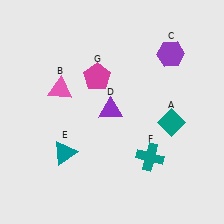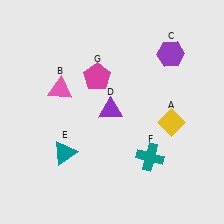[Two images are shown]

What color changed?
The diamond (A) changed from teal in Image 1 to yellow in Image 2.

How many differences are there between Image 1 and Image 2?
There is 1 difference between the two images.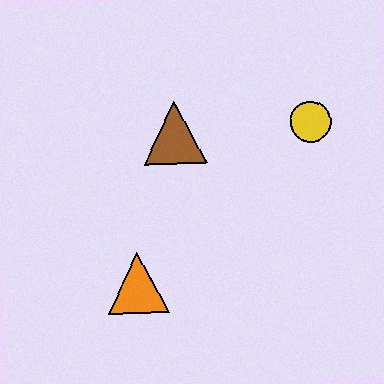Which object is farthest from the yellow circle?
The orange triangle is farthest from the yellow circle.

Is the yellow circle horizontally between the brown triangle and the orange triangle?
No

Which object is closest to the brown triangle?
The yellow circle is closest to the brown triangle.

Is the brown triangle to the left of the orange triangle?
No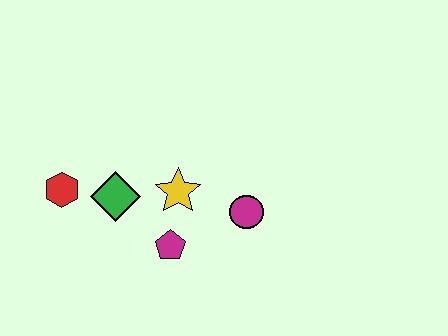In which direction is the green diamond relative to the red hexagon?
The green diamond is to the right of the red hexagon.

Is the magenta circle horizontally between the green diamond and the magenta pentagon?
No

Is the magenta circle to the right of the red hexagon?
Yes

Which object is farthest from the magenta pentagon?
The red hexagon is farthest from the magenta pentagon.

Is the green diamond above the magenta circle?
Yes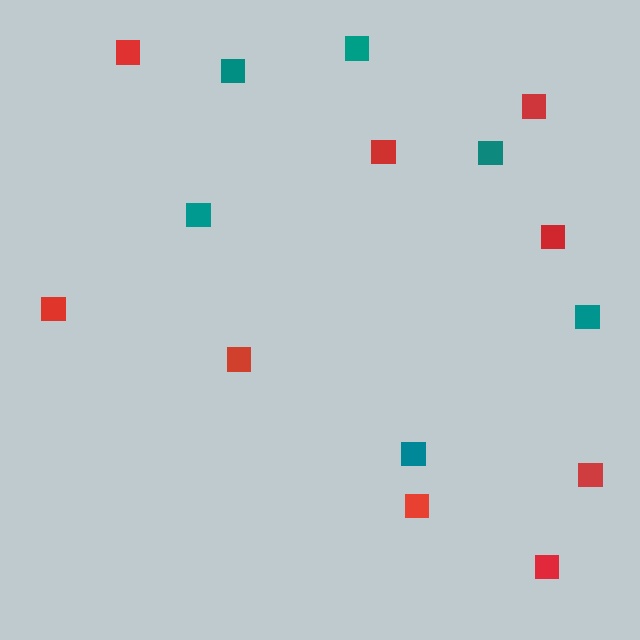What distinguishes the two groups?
There are 2 groups: one group of red squares (9) and one group of teal squares (6).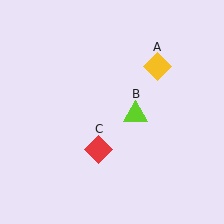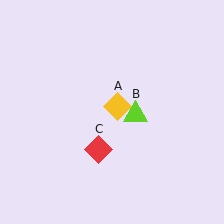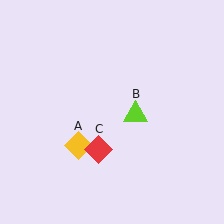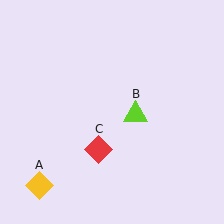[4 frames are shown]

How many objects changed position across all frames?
1 object changed position: yellow diamond (object A).